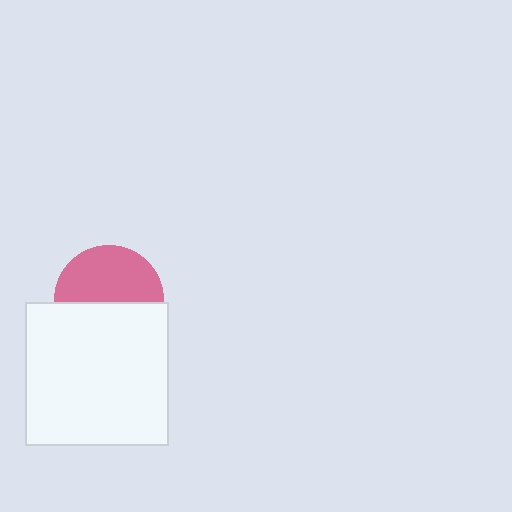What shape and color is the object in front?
The object in front is a white square.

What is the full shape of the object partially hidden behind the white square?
The partially hidden object is a pink circle.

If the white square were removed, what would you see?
You would see the complete pink circle.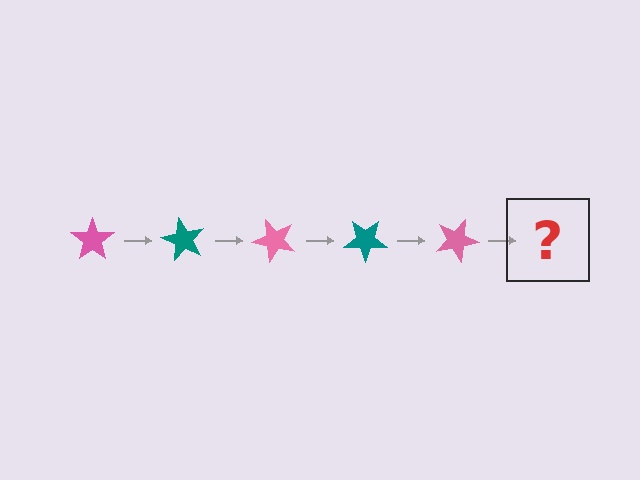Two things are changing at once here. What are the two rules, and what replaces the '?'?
The two rules are that it rotates 60 degrees each step and the color cycles through pink and teal. The '?' should be a teal star, rotated 300 degrees from the start.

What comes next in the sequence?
The next element should be a teal star, rotated 300 degrees from the start.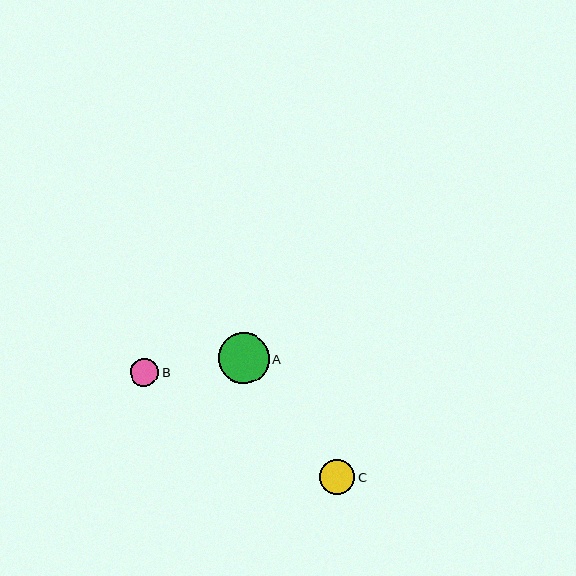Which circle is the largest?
Circle A is the largest with a size of approximately 51 pixels.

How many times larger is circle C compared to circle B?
Circle C is approximately 1.2 times the size of circle B.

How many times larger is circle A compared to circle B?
Circle A is approximately 1.8 times the size of circle B.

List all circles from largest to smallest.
From largest to smallest: A, C, B.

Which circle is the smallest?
Circle B is the smallest with a size of approximately 28 pixels.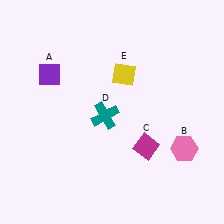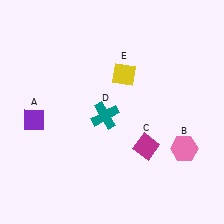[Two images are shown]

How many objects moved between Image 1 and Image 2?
1 object moved between the two images.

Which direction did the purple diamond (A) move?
The purple diamond (A) moved down.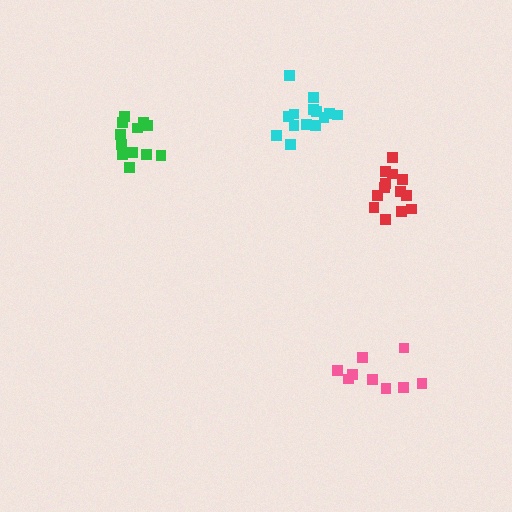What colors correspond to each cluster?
The clusters are colored: green, pink, cyan, red.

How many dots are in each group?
Group 1: 12 dots, Group 2: 9 dots, Group 3: 14 dots, Group 4: 13 dots (48 total).